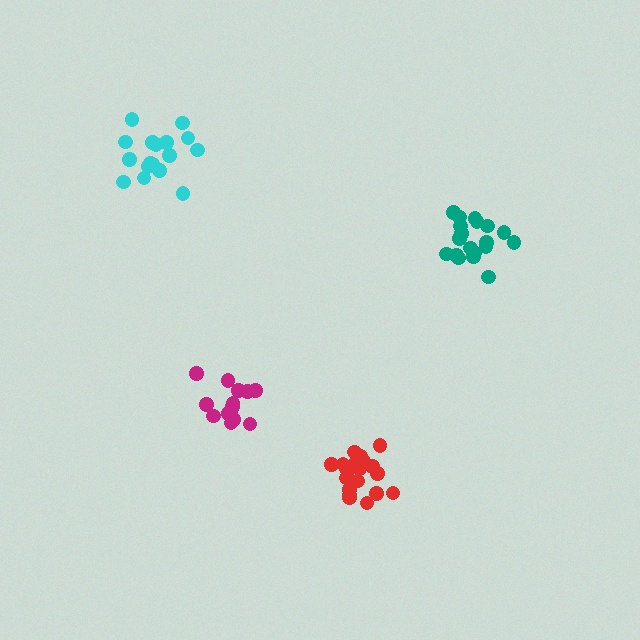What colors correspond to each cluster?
The clusters are colored: teal, cyan, red, magenta.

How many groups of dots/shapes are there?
There are 4 groups.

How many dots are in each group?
Group 1: 20 dots, Group 2: 17 dots, Group 3: 21 dots, Group 4: 15 dots (73 total).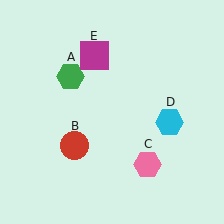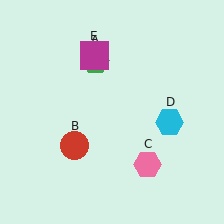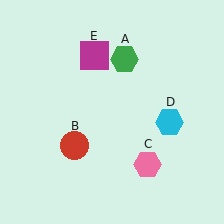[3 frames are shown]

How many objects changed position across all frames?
1 object changed position: green hexagon (object A).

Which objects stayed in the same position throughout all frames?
Red circle (object B) and pink hexagon (object C) and cyan hexagon (object D) and magenta square (object E) remained stationary.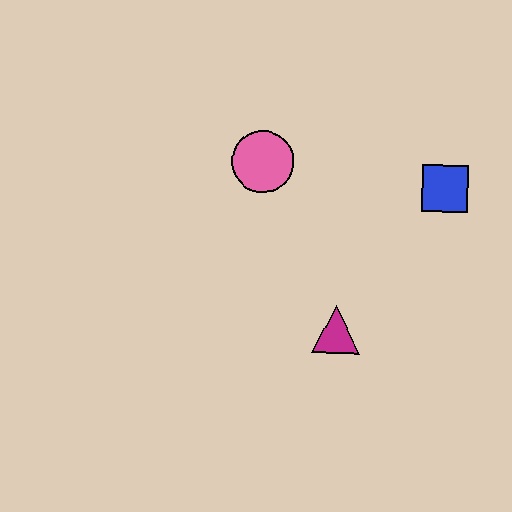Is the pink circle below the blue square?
No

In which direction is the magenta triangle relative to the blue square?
The magenta triangle is below the blue square.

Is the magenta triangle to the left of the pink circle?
No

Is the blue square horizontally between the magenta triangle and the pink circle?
No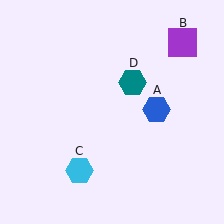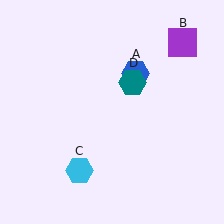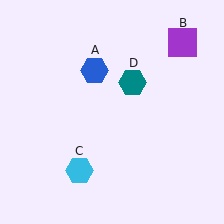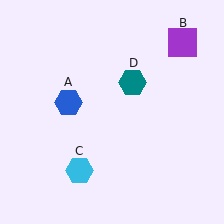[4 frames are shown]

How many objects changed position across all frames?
1 object changed position: blue hexagon (object A).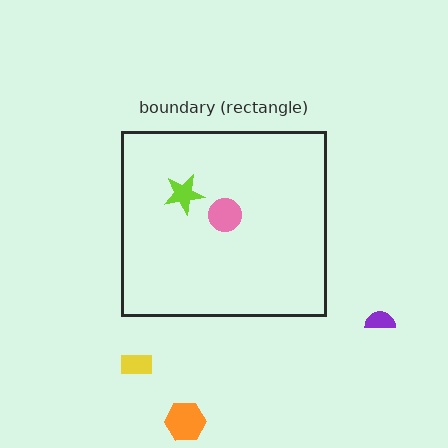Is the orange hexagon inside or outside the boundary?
Outside.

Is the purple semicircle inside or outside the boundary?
Outside.